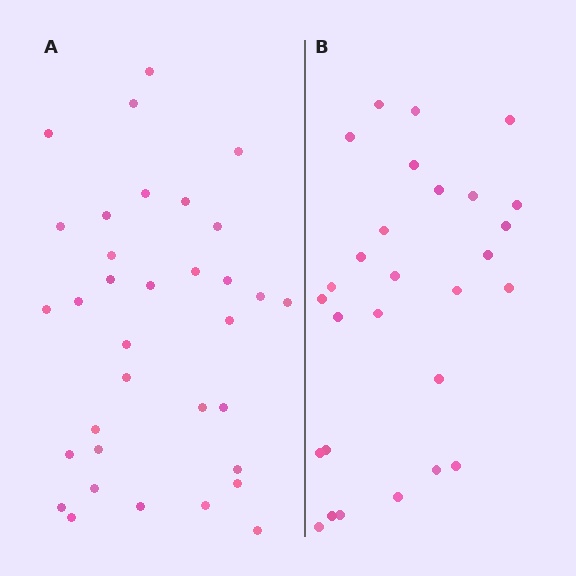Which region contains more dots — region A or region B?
Region A (the left region) has more dots.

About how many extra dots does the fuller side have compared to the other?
Region A has about 6 more dots than region B.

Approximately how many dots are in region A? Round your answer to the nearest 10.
About 30 dots. (The exact count is 34, which rounds to 30.)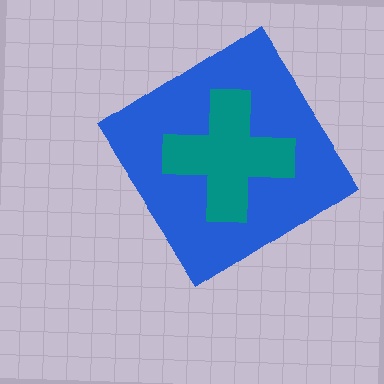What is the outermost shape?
The blue diamond.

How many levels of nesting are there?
2.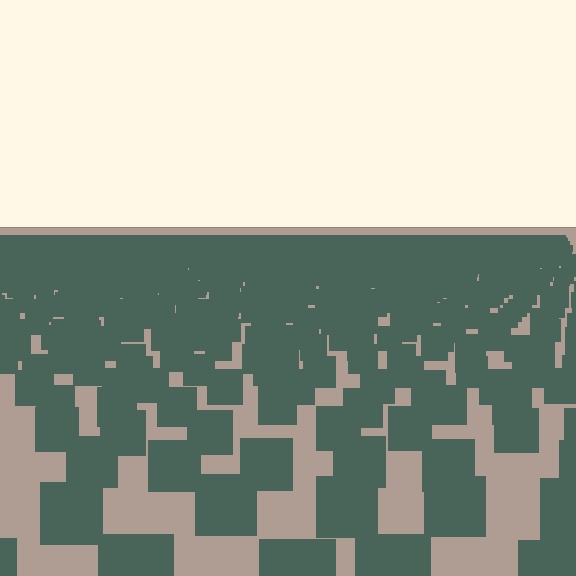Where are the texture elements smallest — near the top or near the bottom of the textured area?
Near the top.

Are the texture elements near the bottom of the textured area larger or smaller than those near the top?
Larger. Near the bottom, elements are closer to the viewer and appear at a bigger on-screen size.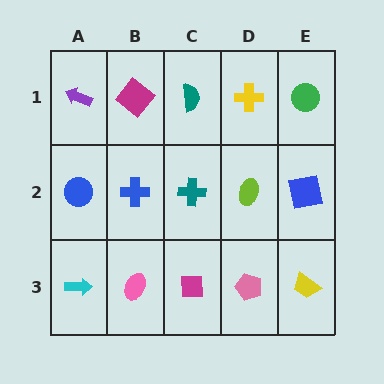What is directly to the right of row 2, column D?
A blue square.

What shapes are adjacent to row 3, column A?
A blue circle (row 2, column A), a pink ellipse (row 3, column B).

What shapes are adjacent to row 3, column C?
A teal cross (row 2, column C), a pink ellipse (row 3, column B), a pink pentagon (row 3, column D).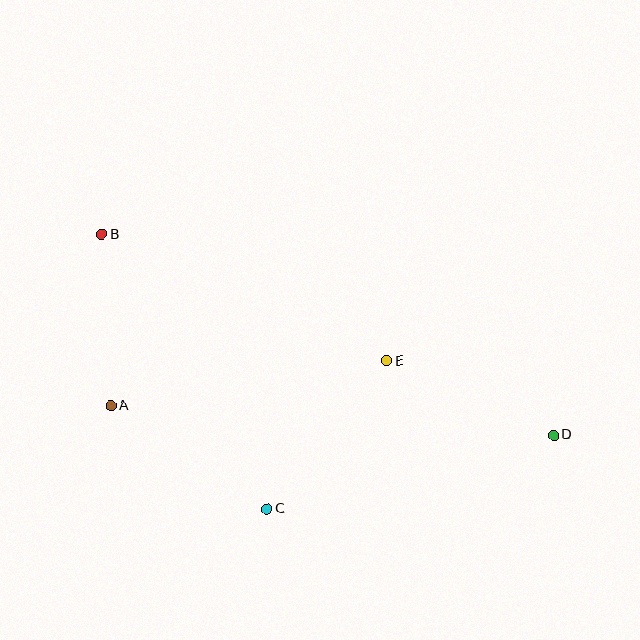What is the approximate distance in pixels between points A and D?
The distance between A and D is approximately 444 pixels.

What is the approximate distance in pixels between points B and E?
The distance between B and E is approximately 312 pixels.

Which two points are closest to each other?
Points A and B are closest to each other.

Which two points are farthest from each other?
Points B and D are farthest from each other.